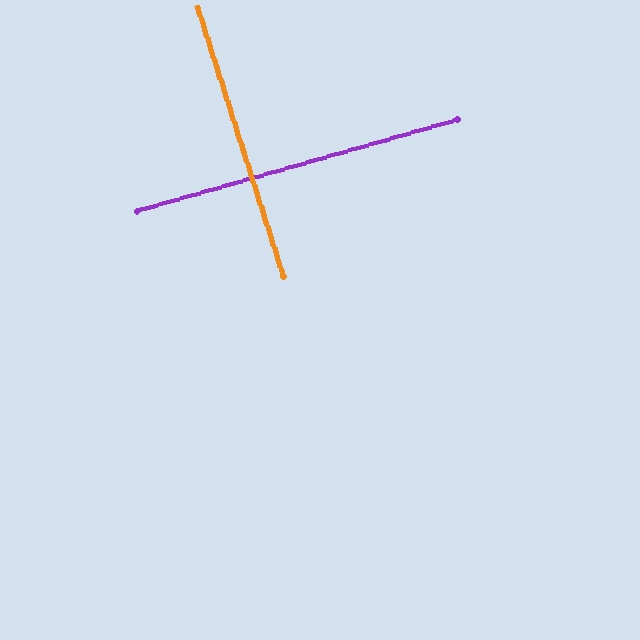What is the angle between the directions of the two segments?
Approximately 88 degrees.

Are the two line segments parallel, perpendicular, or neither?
Perpendicular — they meet at approximately 88°.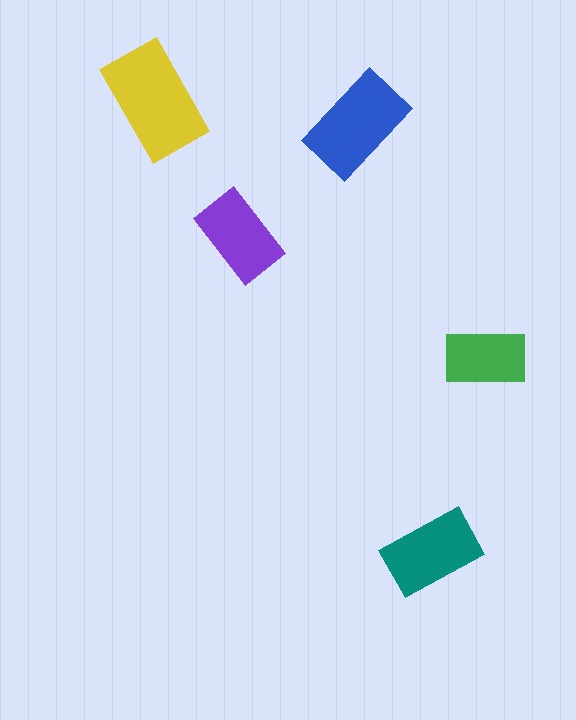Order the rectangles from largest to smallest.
the yellow one, the blue one, the teal one, the purple one, the green one.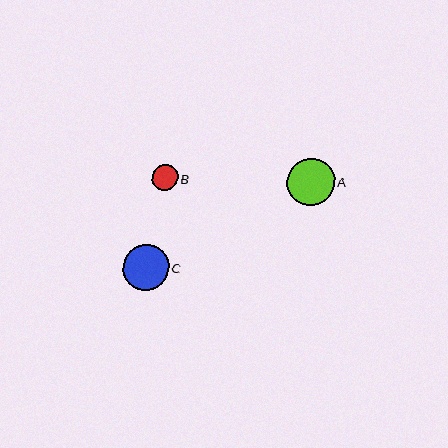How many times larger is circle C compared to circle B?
Circle C is approximately 1.8 times the size of circle B.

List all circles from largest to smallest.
From largest to smallest: A, C, B.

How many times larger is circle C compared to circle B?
Circle C is approximately 1.8 times the size of circle B.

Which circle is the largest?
Circle A is the largest with a size of approximately 48 pixels.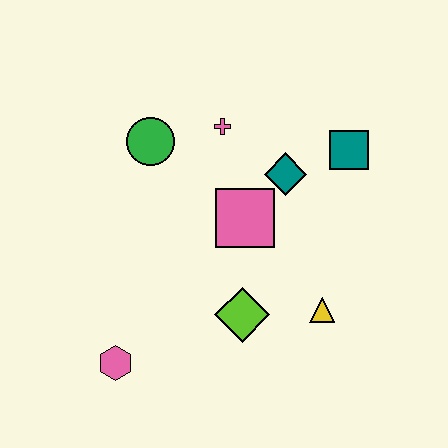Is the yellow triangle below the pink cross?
Yes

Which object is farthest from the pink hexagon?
The teal square is farthest from the pink hexagon.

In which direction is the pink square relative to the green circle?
The pink square is to the right of the green circle.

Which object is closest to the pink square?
The teal diamond is closest to the pink square.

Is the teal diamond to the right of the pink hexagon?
Yes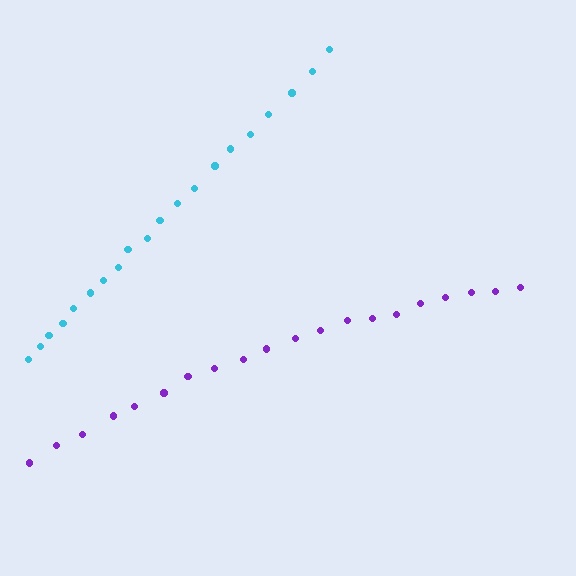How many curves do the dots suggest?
There are 2 distinct paths.